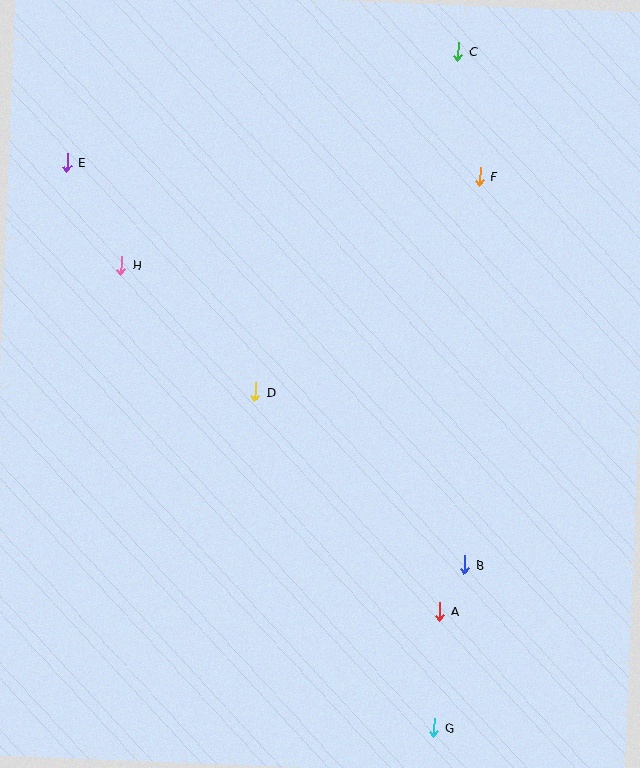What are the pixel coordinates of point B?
Point B is at (465, 565).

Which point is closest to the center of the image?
Point D at (256, 392) is closest to the center.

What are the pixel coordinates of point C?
Point C is at (458, 52).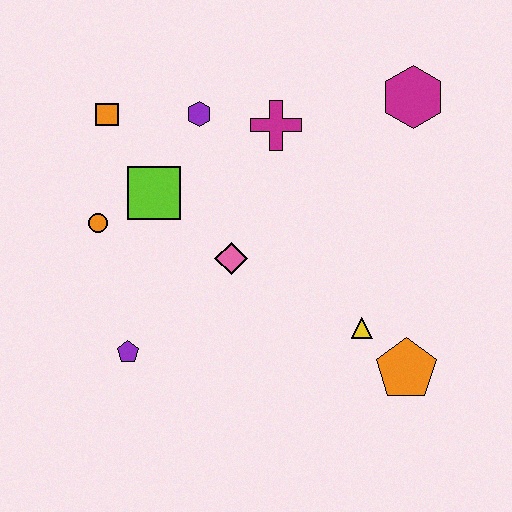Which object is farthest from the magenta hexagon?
The purple pentagon is farthest from the magenta hexagon.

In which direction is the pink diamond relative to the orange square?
The pink diamond is below the orange square.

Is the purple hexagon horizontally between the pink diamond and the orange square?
Yes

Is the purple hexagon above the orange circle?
Yes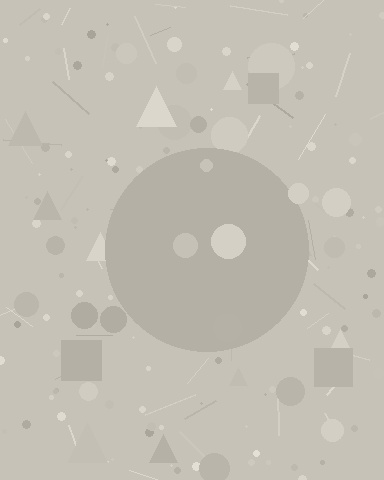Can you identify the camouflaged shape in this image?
The camouflaged shape is a circle.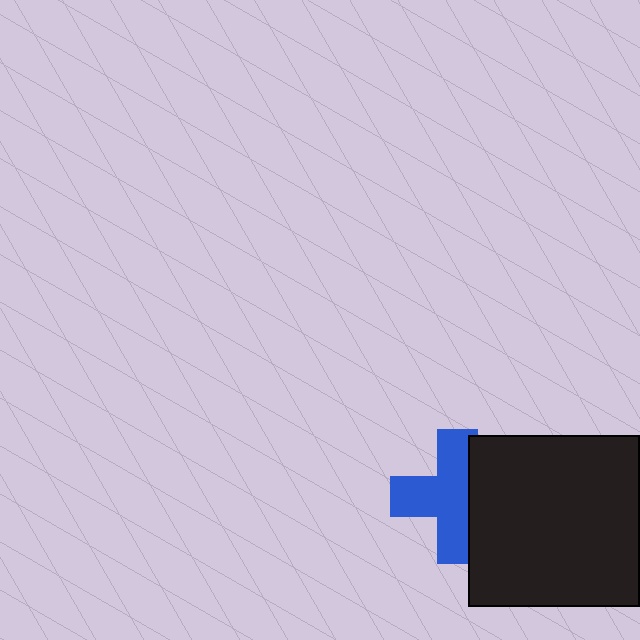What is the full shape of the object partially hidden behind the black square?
The partially hidden object is a blue cross.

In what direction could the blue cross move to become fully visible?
The blue cross could move left. That would shift it out from behind the black square entirely.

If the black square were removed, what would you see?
You would see the complete blue cross.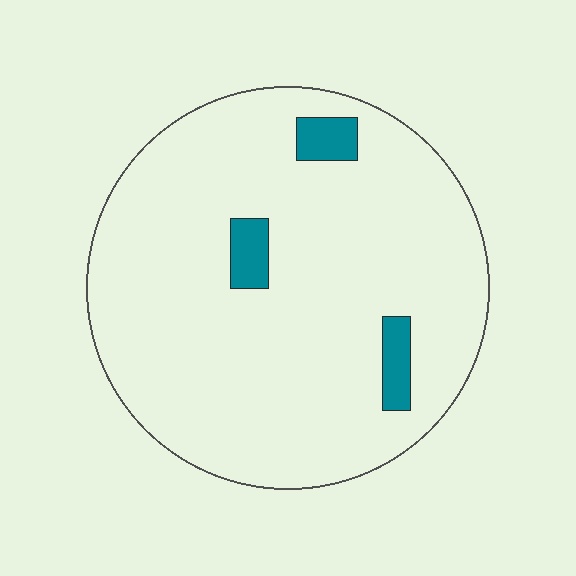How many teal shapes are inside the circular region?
3.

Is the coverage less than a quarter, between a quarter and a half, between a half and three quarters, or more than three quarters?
Less than a quarter.